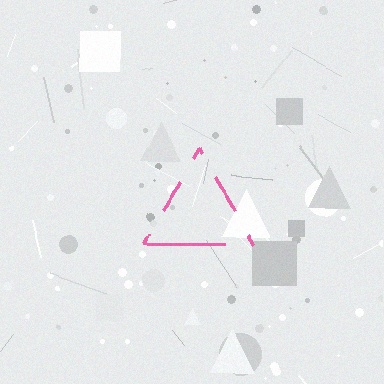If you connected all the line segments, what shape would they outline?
They would outline a triangle.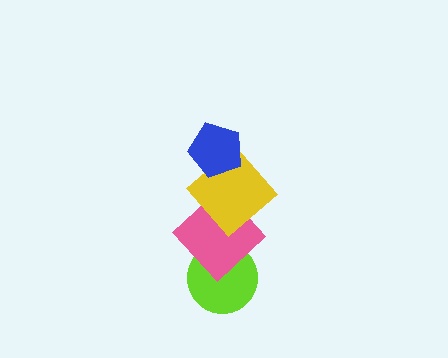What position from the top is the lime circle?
The lime circle is 4th from the top.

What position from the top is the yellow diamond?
The yellow diamond is 2nd from the top.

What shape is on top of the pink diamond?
The yellow diamond is on top of the pink diamond.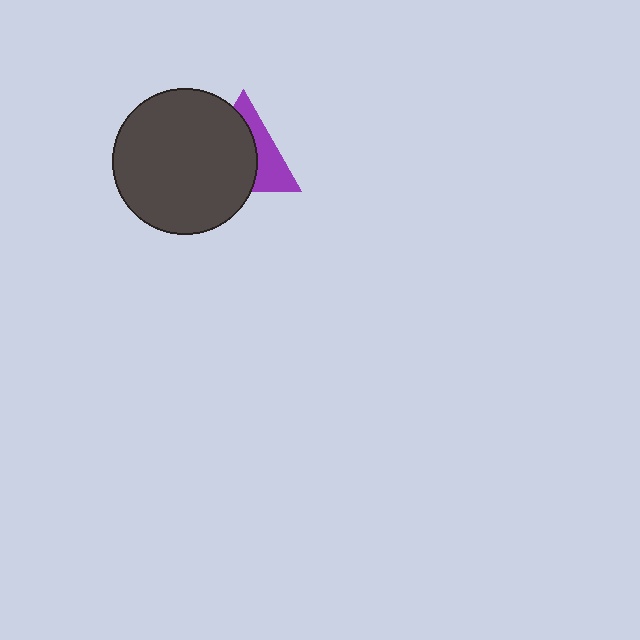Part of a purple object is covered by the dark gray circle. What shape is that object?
It is a triangle.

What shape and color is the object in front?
The object in front is a dark gray circle.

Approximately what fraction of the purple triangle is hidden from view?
Roughly 61% of the purple triangle is hidden behind the dark gray circle.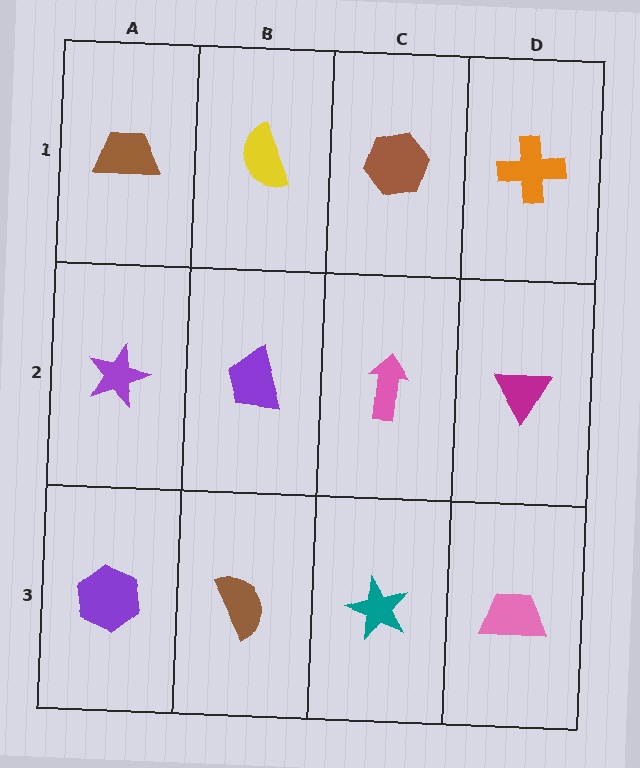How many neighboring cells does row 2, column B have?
4.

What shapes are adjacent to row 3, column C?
A pink arrow (row 2, column C), a brown semicircle (row 3, column B), a pink trapezoid (row 3, column D).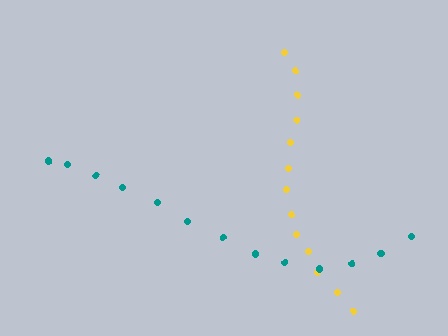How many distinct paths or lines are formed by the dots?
There are 2 distinct paths.